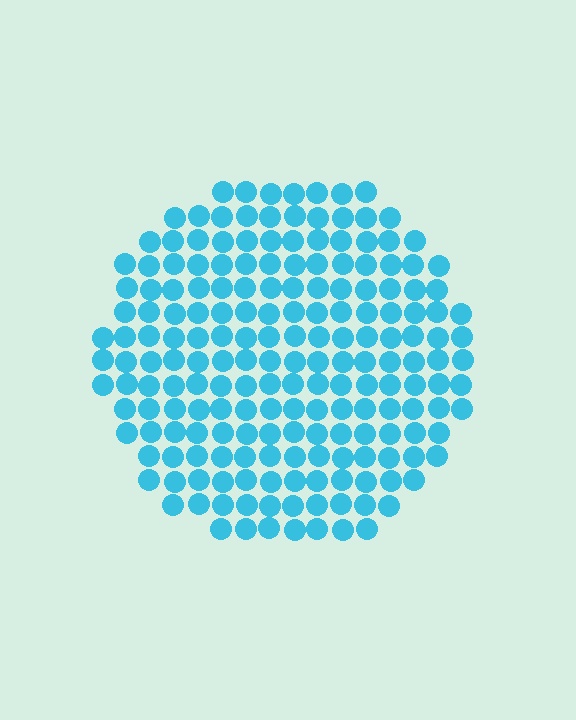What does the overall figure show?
The overall figure shows a circle.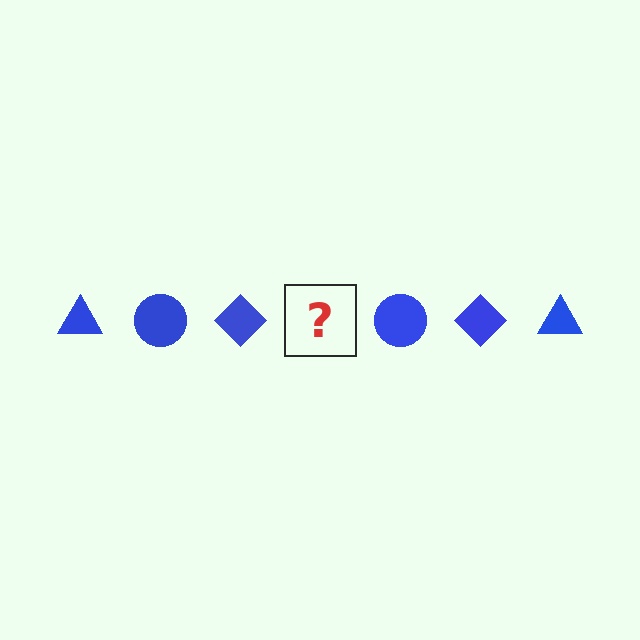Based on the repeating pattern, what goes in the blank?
The blank should be a blue triangle.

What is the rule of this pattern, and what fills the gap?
The rule is that the pattern cycles through triangle, circle, diamond shapes in blue. The gap should be filled with a blue triangle.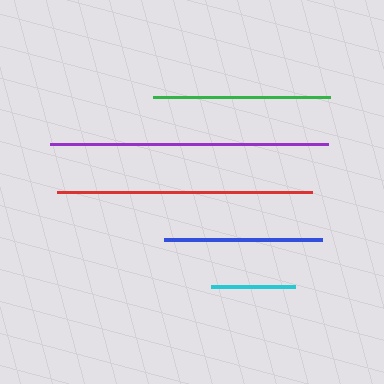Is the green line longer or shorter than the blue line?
The green line is longer than the blue line.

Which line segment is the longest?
The purple line is the longest at approximately 278 pixels.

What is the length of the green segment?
The green segment is approximately 177 pixels long.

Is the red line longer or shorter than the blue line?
The red line is longer than the blue line.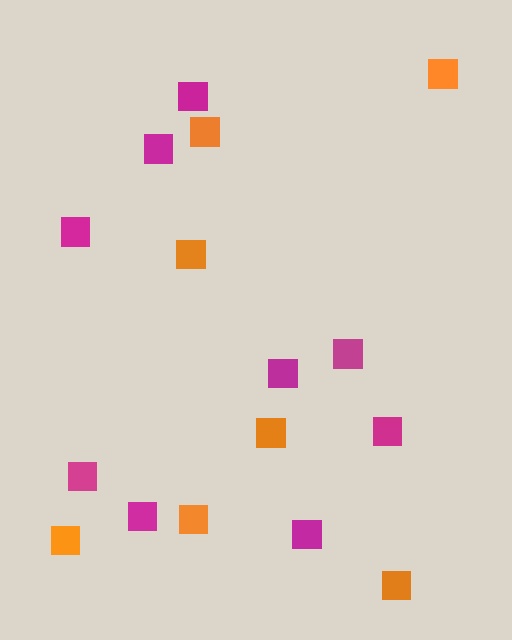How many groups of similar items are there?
There are 2 groups: one group of orange squares (7) and one group of magenta squares (9).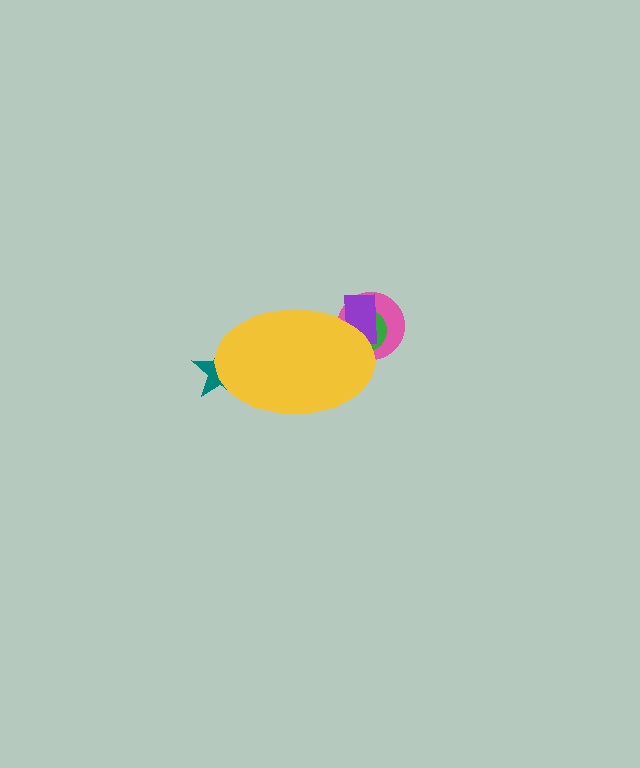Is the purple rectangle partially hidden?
Yes, the purple rectangle is partially hidden behind the yellow ellipse.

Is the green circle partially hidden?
Yes, the green circle is partially hidden behind the yellow ellipse.